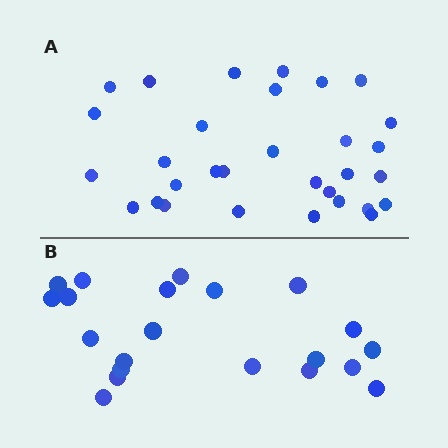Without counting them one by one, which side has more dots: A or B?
Region A (the top region) has more dots.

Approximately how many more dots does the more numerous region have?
Region A has roughly 10 or so more dots than region B.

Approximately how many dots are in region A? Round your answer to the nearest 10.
About 30 dots. (The exact count is 31, which rounds to 30.)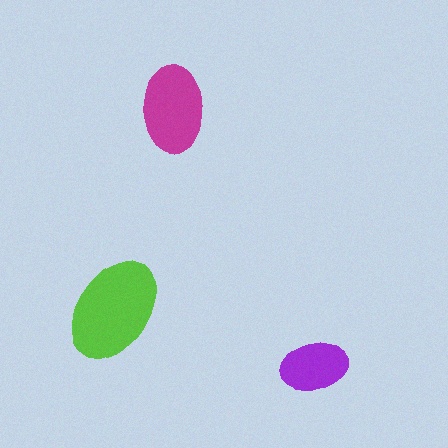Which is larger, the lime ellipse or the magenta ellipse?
The lime one.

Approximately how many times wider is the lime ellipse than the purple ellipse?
About 1.5 times wider.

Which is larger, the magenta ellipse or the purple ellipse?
The magenta one.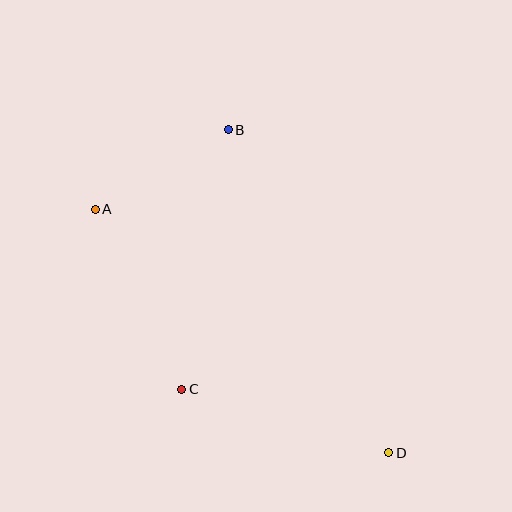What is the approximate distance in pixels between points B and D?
The distance between B and D is approximately 361 pixels.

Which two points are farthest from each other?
Points A and D are farthest from each other.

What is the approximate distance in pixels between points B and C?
The distance between B and C is approximately 264 pixels.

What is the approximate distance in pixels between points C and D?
The distance between C and D is approximately 217 pixels.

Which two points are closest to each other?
Points A and B are closest to each other.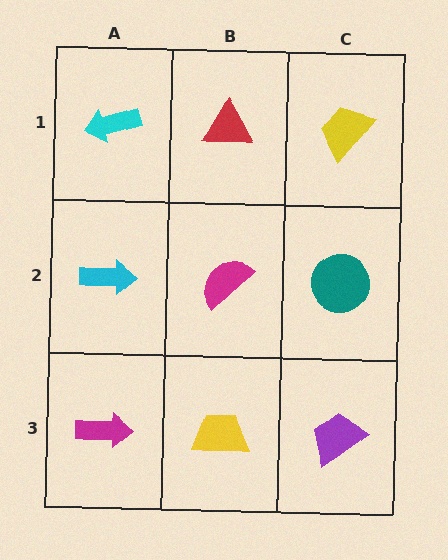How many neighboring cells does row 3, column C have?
2.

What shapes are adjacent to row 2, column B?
A red triangle (row 1, column B), a yellow trapezoid (row 3, column B), a cyan arrow (row 2, column A), a teal circle (row 2, column C).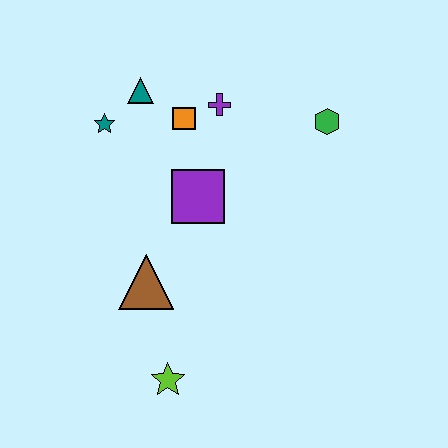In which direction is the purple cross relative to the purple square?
The purple cross is above the purple square.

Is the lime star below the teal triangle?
Yes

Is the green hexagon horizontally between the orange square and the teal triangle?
No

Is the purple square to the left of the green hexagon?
Yes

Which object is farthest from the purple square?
The lime star is farthest from the purple square.